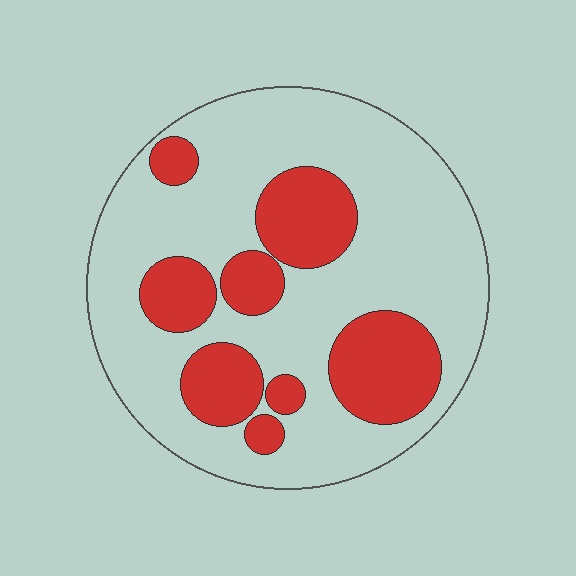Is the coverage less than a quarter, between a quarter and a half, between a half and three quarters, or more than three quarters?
Between a quarter and a half.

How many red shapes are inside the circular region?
8.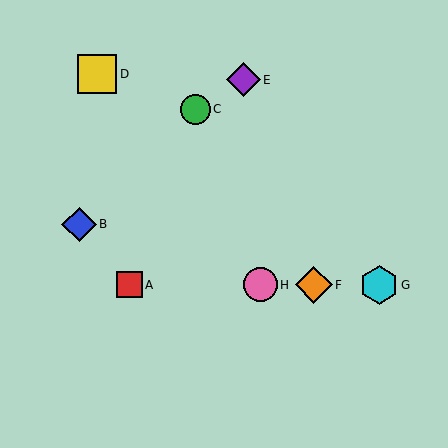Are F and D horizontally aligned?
No, F is at y≈285 and D is at y≈74.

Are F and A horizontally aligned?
Yes, both are at y≈285.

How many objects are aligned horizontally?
4 objects (A, F, G, H) are aligned horizontally.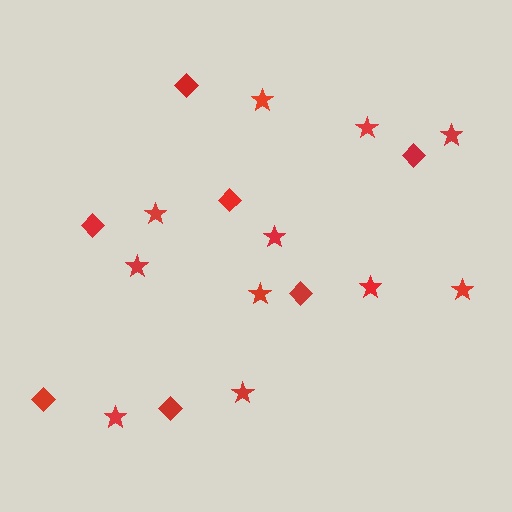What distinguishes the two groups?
There are 2 groups: one group of stars (11) and one group of diamonds (7).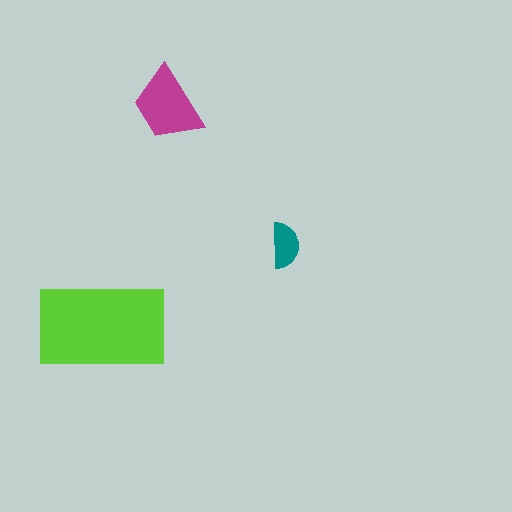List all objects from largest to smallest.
The lime rectangle, the magenta trapezoid, the teal semicircle.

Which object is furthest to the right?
The teal semicircle is rightmost.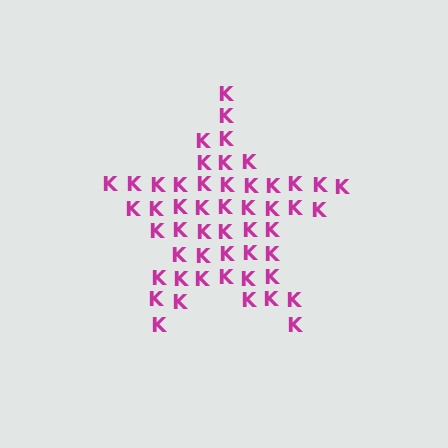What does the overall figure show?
The overall figure shows a star.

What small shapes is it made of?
It is made of small letter K's.